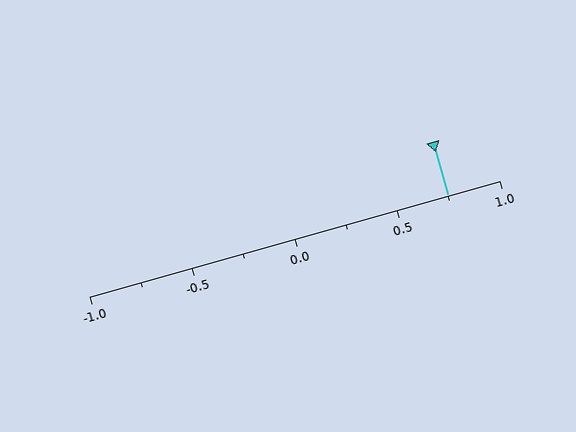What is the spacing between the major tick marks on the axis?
The major ticks are spaced 0.5 apart.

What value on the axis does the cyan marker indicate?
The marker indicates approximately 0.75.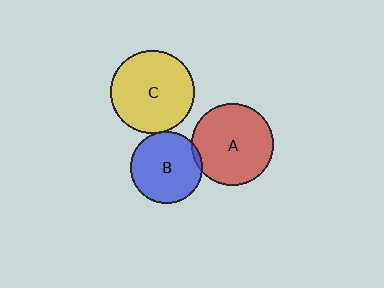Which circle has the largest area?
Circle C (yellow).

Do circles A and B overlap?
Yes.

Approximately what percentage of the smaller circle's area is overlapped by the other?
Approximately 5%.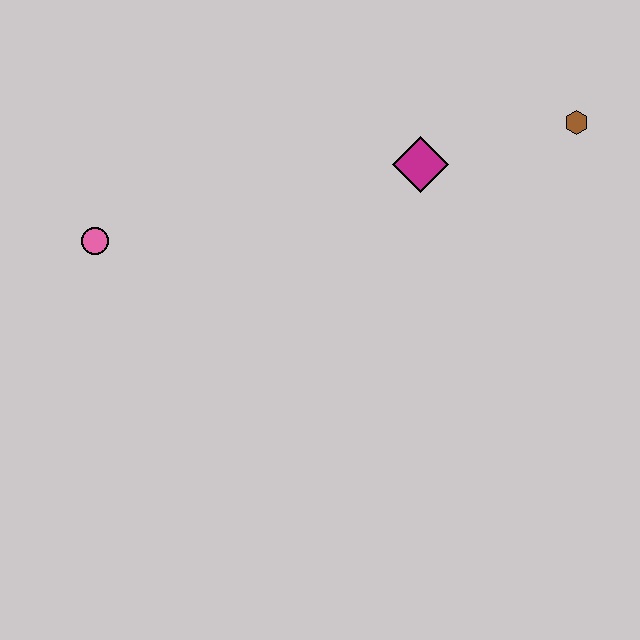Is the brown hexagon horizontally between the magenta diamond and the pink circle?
No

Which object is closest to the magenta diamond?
The brown hexagon is closest to the magenta diamond.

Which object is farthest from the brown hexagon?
The pink circle is farthest from the brown hexagon.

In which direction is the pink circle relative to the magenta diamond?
The pink circle is to the left of the magenta diamond.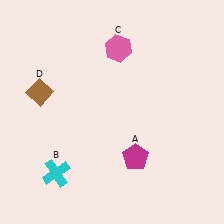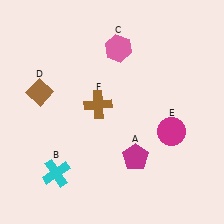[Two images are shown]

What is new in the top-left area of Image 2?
A brown cross (F) was added in the top-left area of Image 2.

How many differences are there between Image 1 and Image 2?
There are 2 differences between the two images.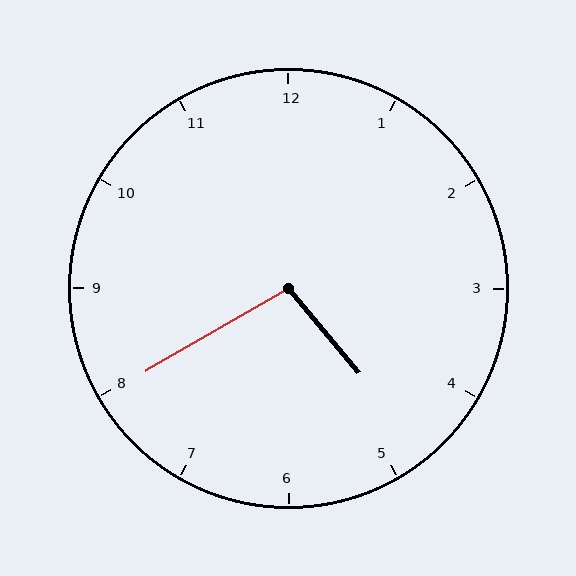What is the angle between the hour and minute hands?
Approximately 100 degrees.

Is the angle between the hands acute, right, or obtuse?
It is obtuse.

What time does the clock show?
4:40.